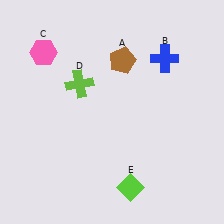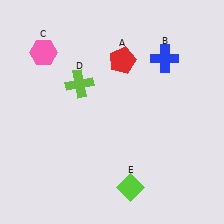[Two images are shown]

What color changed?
The pentagon (A) changed from brown in Image 1 to red in Image 2.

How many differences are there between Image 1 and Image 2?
There is 1 difference between the two images.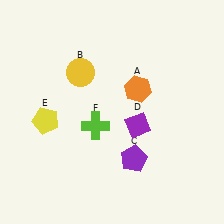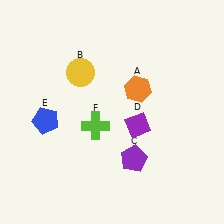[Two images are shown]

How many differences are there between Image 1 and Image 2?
There is 1 difference between the two images.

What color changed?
The pentagon (E) changed from yellow in Image 1 to blue in Image 2.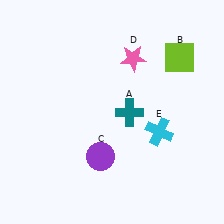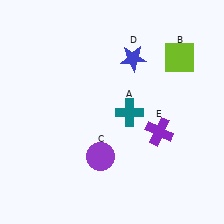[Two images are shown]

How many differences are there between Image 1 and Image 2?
There are 2 differences between the two images.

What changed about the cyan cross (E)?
In Image 1, E is cyan. In Image 2, it changed to purple.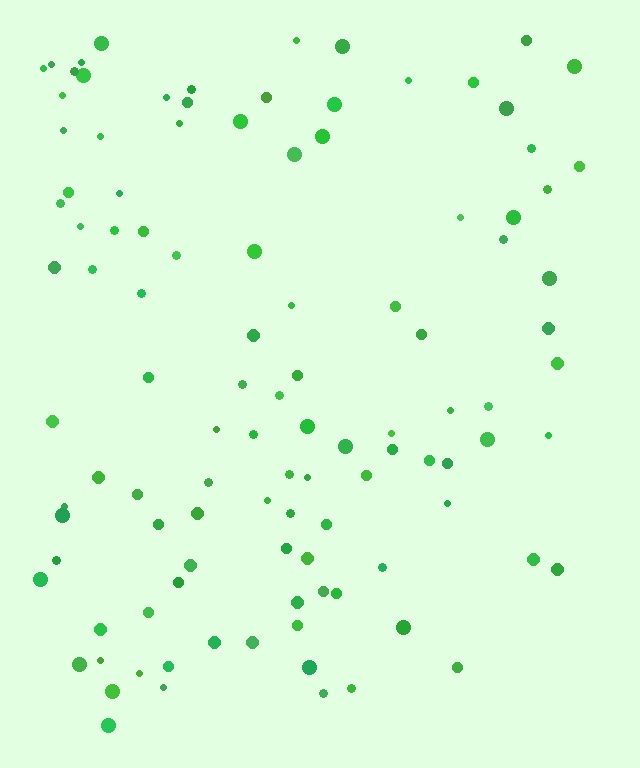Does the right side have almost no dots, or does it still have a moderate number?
Still a moderate number, just noticeably fewer than the left.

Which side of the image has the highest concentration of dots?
The left.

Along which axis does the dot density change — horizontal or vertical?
Horizontal.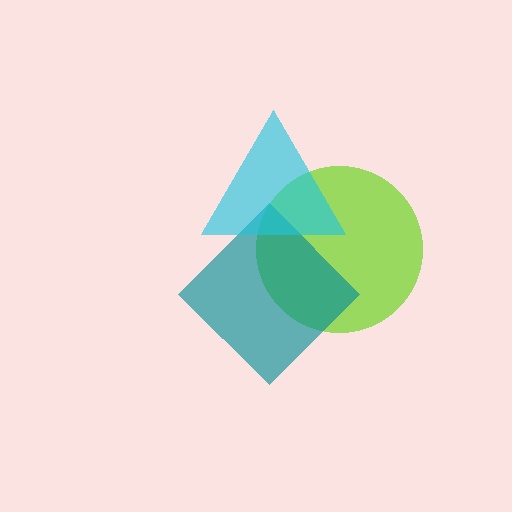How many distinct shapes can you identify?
There are 3 distinct shapes: a lime circle, a teal diamond, a cyan triangle.